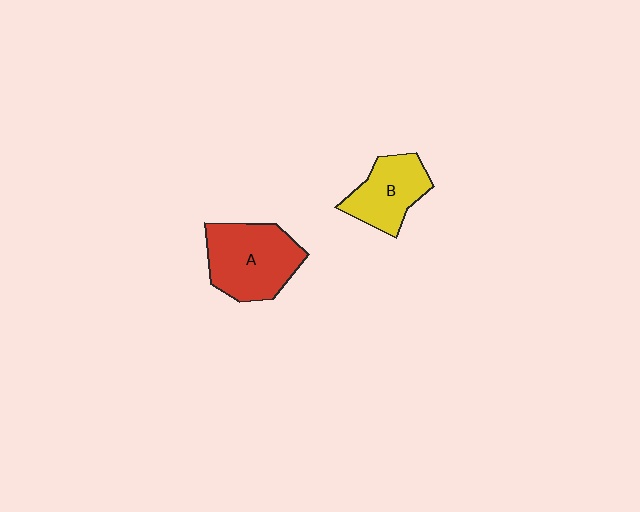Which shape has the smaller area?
Shape B (yellow).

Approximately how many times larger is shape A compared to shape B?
Approximately 1.4 times.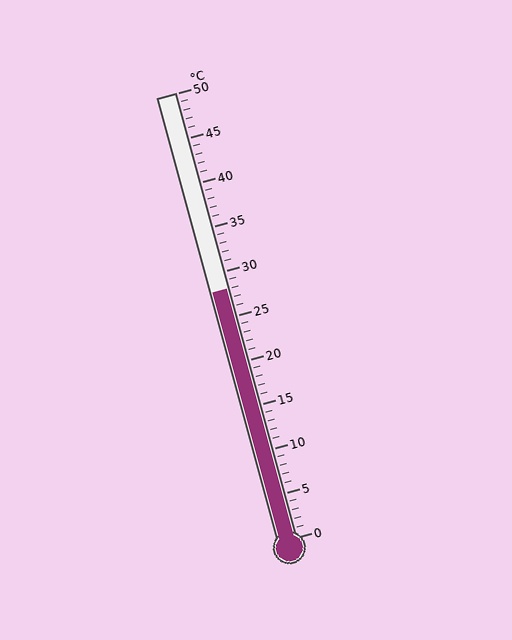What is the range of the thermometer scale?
The thermometer scale ranges from 0°C to 50°C.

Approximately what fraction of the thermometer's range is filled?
The thermometer is filled to approximately 55% of its range.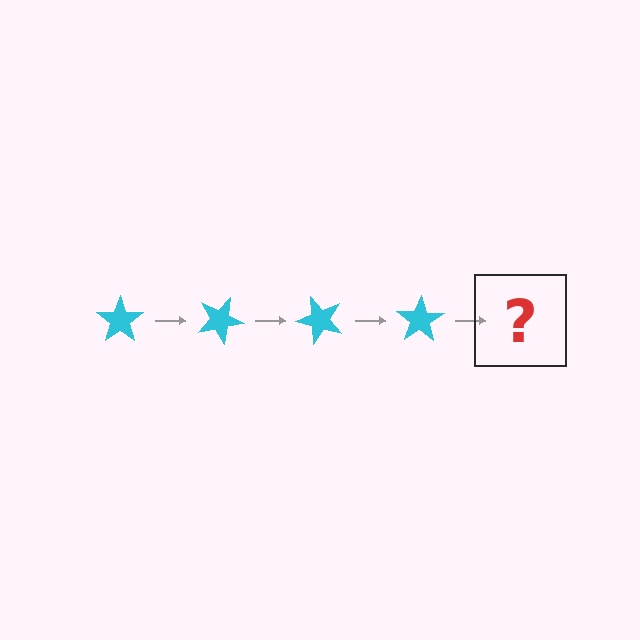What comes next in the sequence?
The next element should be a cyan star rotated 100 degrees.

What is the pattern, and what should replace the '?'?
The pattern is that the star rotates 25 degrees each step. The '?' should be a cyan star rotated 100 degrees.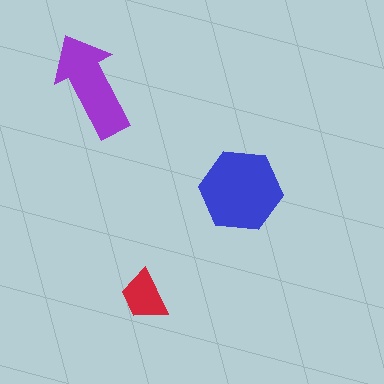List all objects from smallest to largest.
The red trapezoid, the purple arrow, the blue hexagon.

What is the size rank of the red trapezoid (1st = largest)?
3rd.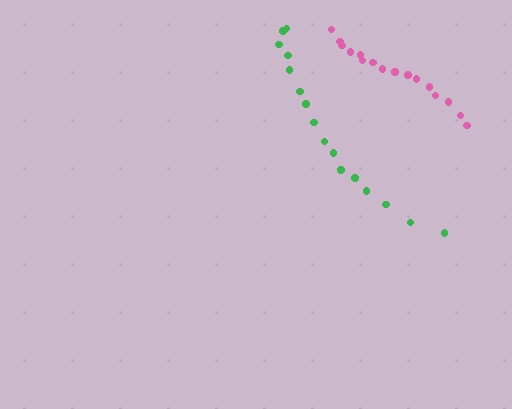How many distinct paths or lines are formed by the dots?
There are 2 distinct paths.